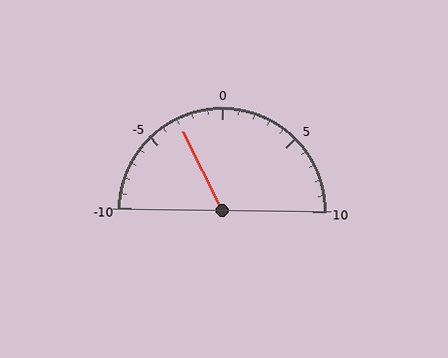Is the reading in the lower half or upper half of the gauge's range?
The reading is in the lower half of the range (-10 to 10).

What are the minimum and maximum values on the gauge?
The gauge ranges from -10 to 10.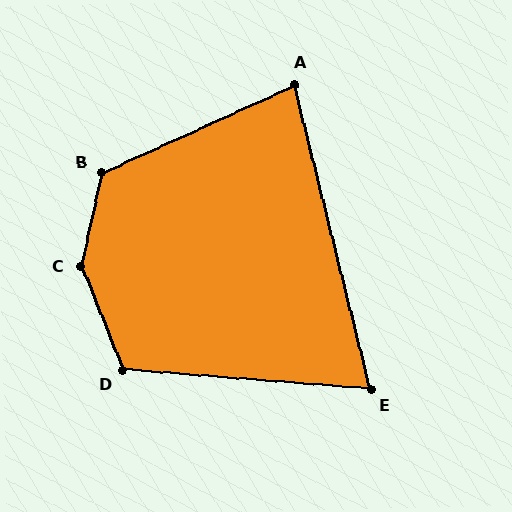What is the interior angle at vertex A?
Approximately 80 degrees (acute).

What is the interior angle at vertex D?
Approximately 116 degrees (obtuse).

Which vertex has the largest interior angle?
C, at approximately 146 degrees.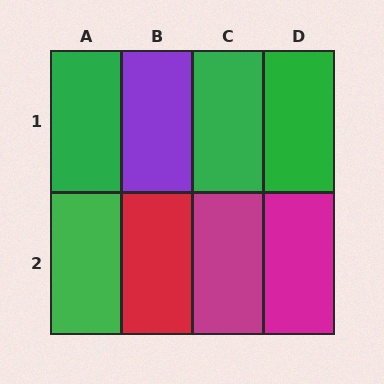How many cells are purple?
1 cell is purple.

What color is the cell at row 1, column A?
Green.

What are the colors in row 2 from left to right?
Green, red, magenta, magenta.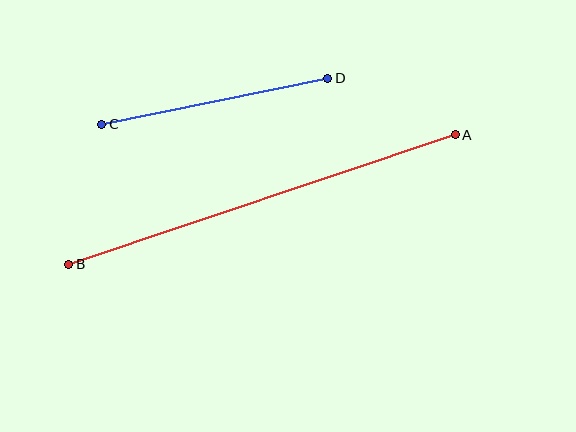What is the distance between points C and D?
The distance is approximately 231 pixels.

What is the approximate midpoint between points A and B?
The midpoint is at approximately (262, 200) pixels.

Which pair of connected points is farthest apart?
Points A and B are farthest apart.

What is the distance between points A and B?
The distance is approximately 408 pixels.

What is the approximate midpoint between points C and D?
The midpoint is at approximately (215, 101) pixels.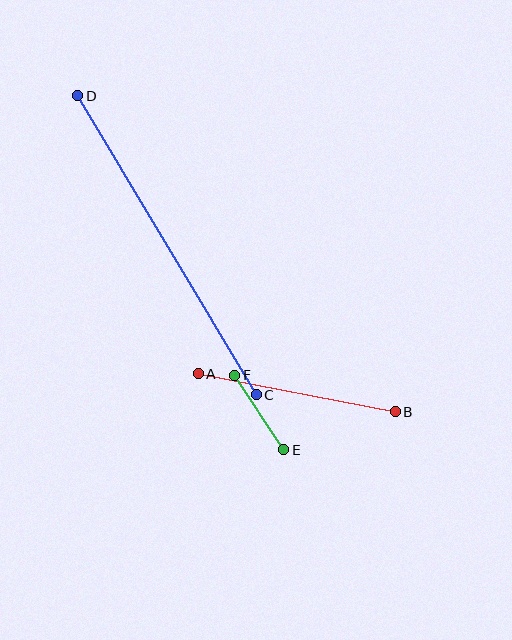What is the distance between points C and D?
The distance is approximately 348 pixels.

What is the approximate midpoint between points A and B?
The midpoint is at approximately (297, 393) pixels.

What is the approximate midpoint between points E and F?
The midpoint is at approximately (259, 412) pixels.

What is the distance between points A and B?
The distance is approximately 201 pixels.